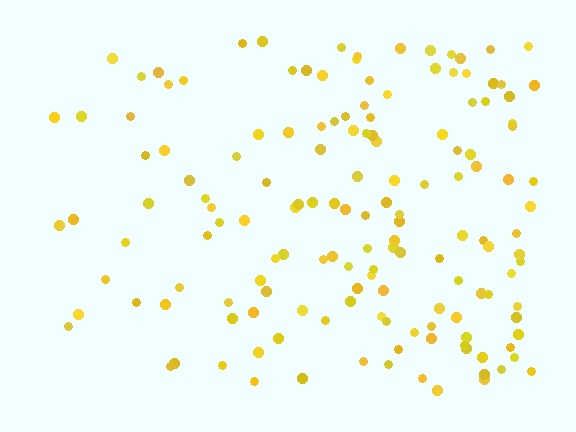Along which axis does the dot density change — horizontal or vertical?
Horizontal.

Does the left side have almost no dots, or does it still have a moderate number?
Still a moderate number, just noticeably fewer than the right.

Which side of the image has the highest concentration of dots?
The right.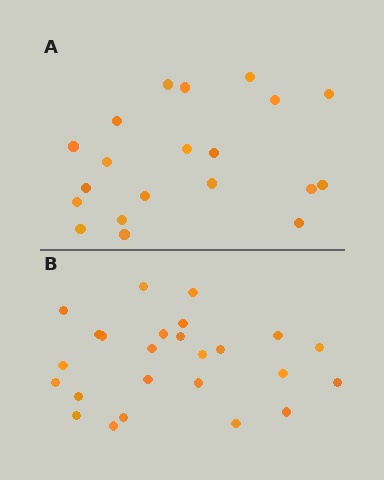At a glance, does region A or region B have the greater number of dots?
Region B (the bottom region) has more dots.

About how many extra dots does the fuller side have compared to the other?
Region B has about 5 more dots than region A.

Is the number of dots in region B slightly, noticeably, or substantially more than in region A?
Region B has noticeably more, but not dramatically so. The ratio is roughly 1.2 to 1.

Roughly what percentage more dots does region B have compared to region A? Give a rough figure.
About 25% more.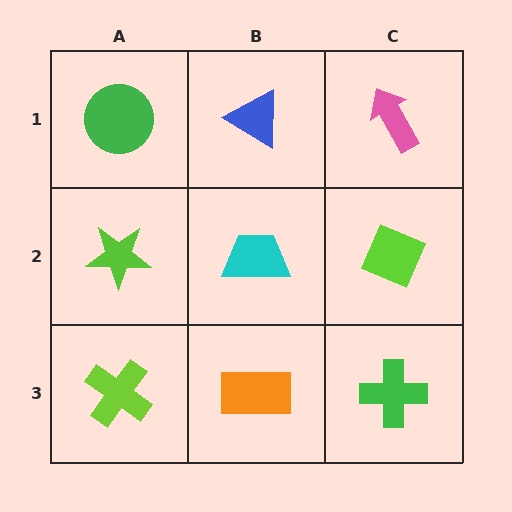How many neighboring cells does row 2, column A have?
3.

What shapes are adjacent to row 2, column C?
A pink arrow (row 1, column C), a green cross (row 3, column C), a cyan trapezoid (row 2, column B).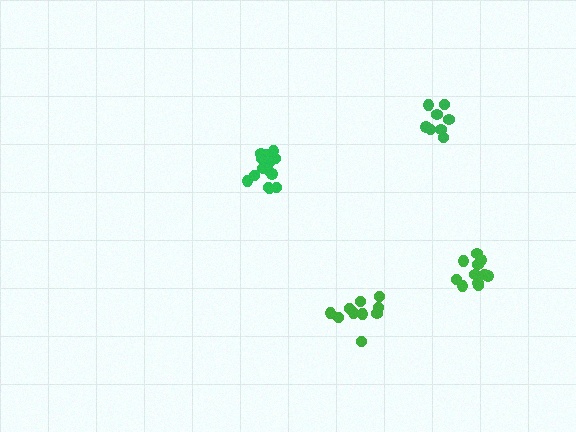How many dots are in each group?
Group 1: 8 dots, Group 2: 14 dots, Group 3: 10 dots, Group 4: 11 dots (43 total).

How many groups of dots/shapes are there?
There are 4 groups.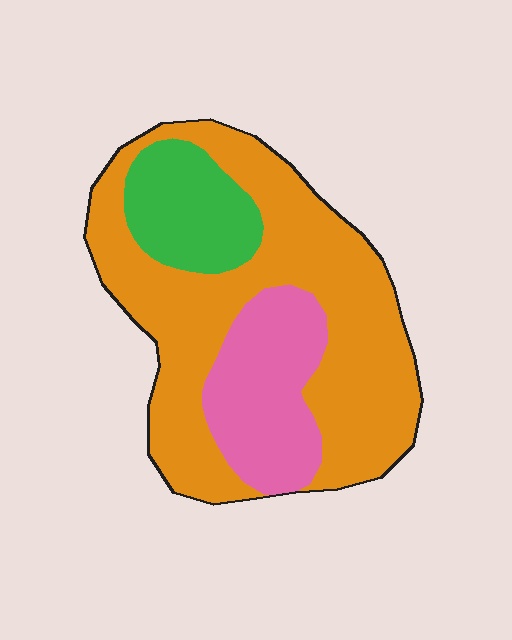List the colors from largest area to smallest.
From largest to smallest: orange, pink, green.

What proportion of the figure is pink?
Pink covers about 20% of the figure.